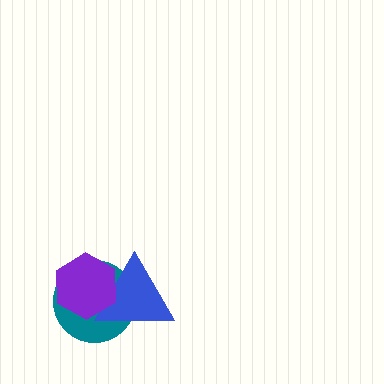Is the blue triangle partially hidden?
Yes, it is partially covered by another shape.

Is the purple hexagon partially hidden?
No, no other shape covers it.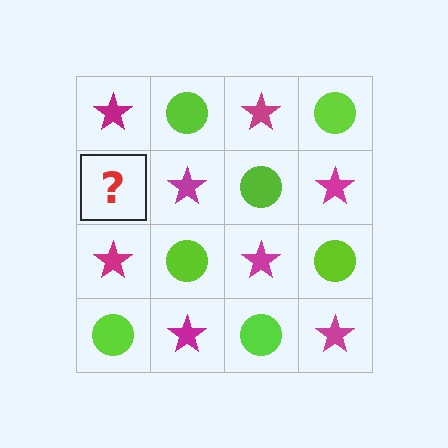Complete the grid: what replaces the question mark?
The question mark should be replaced with a lime circle.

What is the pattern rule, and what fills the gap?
The rule is that it alternates magenta star and lime circle in a checkerboard pattern. The gap should be filled with a lime circle.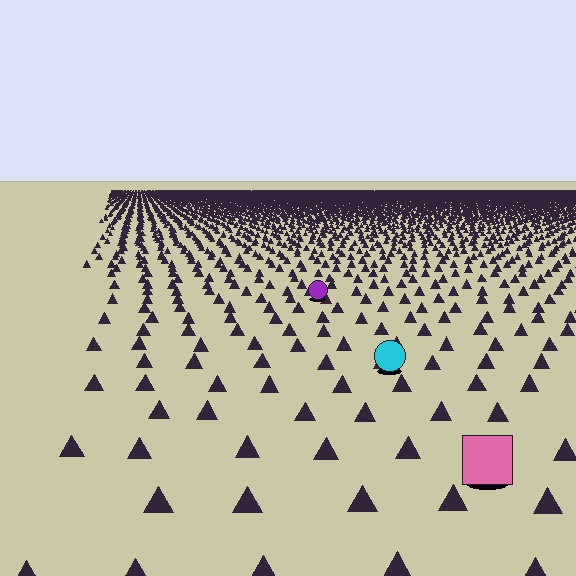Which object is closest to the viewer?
The pink square is closest. The texture marks near it are larger and more spread out.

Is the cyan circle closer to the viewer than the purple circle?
Yes. The cyan circle is closer — you can tell from the texture gradient: the ground texture is coarser near it.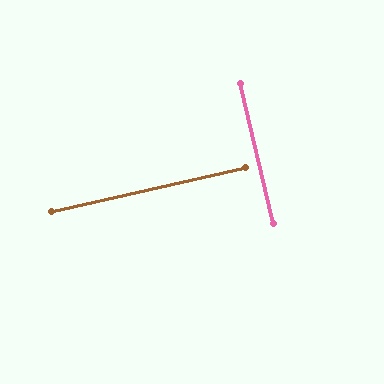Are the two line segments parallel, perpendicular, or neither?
Perpendicular — they meet at approximately 89°.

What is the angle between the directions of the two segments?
Approximately 89 degrees.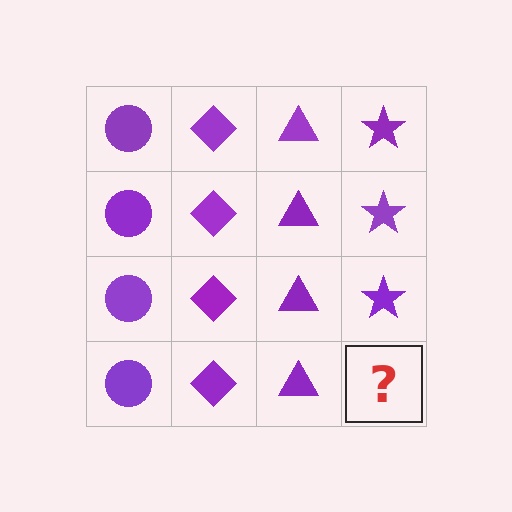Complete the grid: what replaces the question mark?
The question mark should be replaced with a purple star.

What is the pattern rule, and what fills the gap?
The rule is that each column has a consistent shape. The gap should be filled with a purple star.